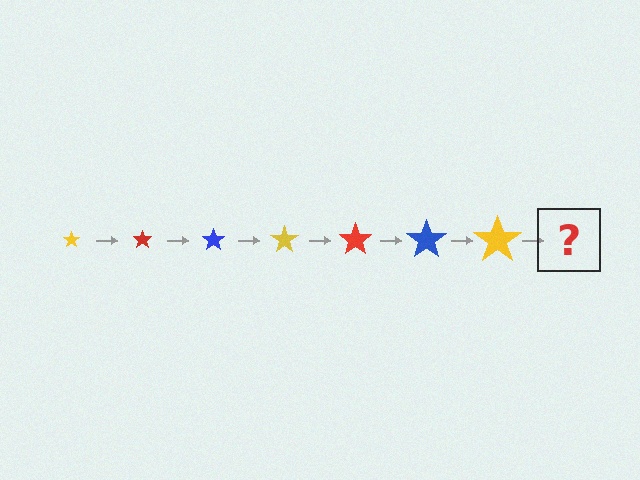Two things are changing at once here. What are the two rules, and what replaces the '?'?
The two rules are that the star grows larger each step and the color cycles through yellow, red, and blue. The '?' should be a red star, larger than the previous one.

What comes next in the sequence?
The next element should be a red star, larger than the previous one.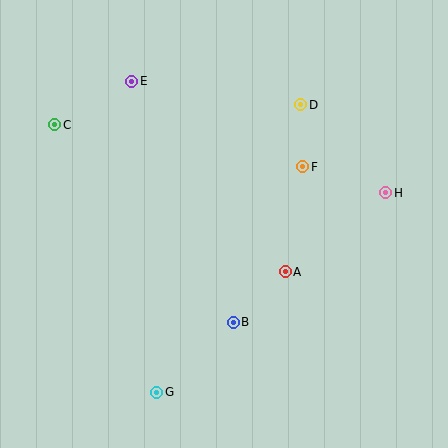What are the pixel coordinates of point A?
Point A is at (285, 272).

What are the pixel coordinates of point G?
Point G is at (157, 392).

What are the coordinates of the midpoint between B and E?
The midpoint between B and E is at (183, 202).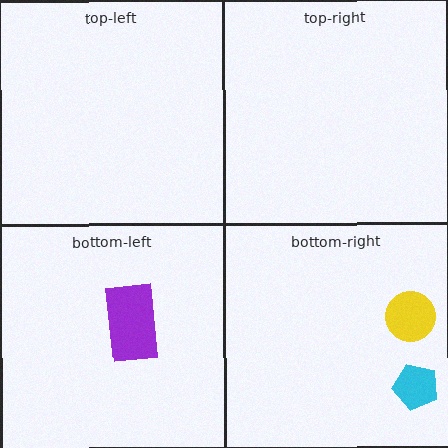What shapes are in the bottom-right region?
The cyan pentagon, the yellow circle.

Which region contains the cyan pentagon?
The bottom-right region.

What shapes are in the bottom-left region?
The purple rectangle.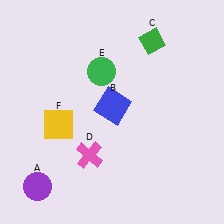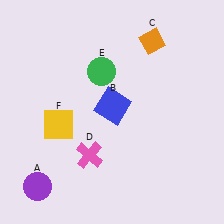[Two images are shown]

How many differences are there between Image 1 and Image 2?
There is 1 difference between the two images.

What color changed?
The diamond (C) changed from green in Image 1 to orange in Image 2.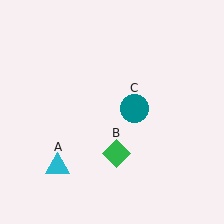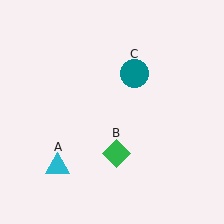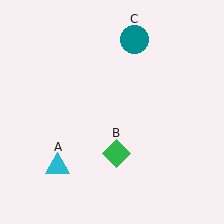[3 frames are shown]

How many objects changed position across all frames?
1 object changed position: teal circle (object C).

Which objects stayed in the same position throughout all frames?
Cyan triangle (object A) and green diamond (object B) remained stationary.